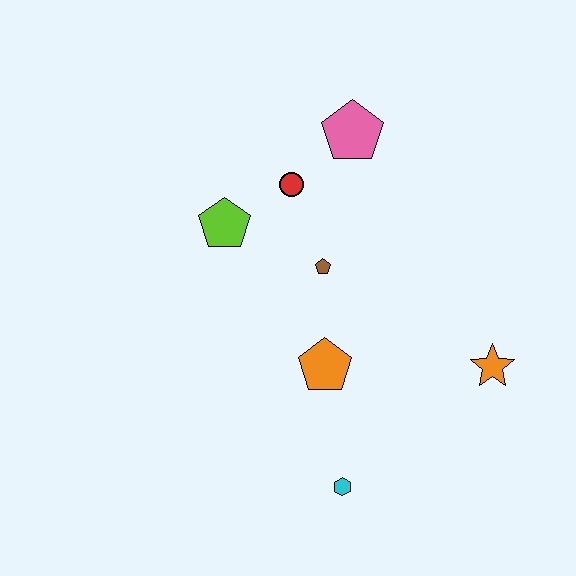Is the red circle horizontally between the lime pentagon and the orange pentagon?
Yes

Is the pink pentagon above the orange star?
Yes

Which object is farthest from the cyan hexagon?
The pink pentagon is farthest from the cyan hexagon.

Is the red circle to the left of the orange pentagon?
Yes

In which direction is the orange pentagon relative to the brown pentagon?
The orange pentagon is below the brown pentagon.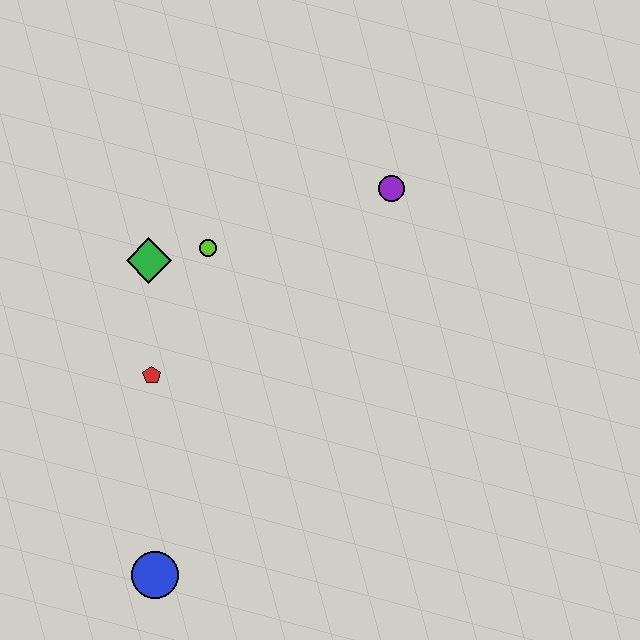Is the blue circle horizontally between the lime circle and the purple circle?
No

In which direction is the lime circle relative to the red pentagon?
The lime circle is above the red pentagon.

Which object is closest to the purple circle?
The lime circle is closest to the purple circle.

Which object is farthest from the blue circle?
The purple circle is farthest from the blue circle.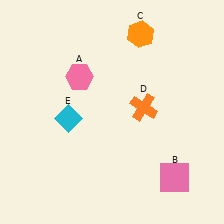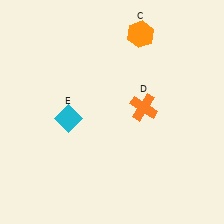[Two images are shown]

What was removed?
The pink hexagon (A), the pink square (B) were removed in Image 2.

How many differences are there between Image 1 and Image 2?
There are 2 differences between the two images.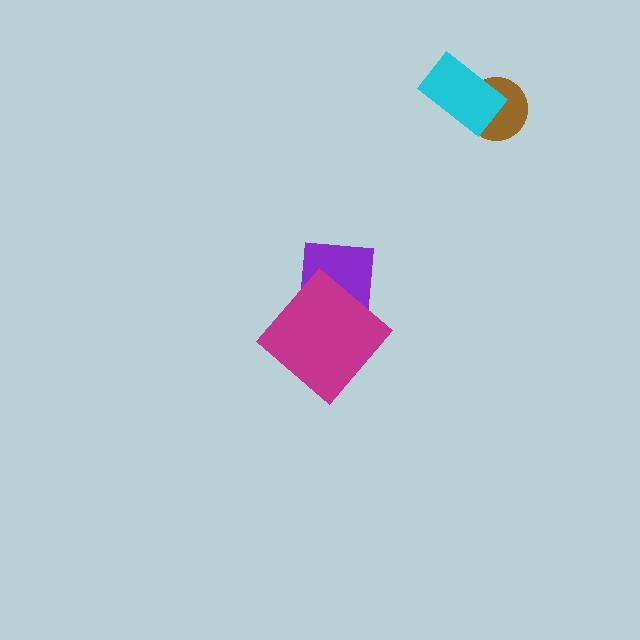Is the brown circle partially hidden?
Yes, it is partially covered by another shape.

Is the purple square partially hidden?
Yes, it is partially covered by another shape.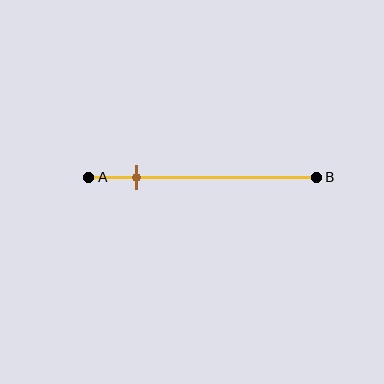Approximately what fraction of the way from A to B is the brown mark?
The brown mark is approximately 20% of the way from A to B.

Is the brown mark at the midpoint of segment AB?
No, the mark is at about 20% from A, not at the 50% midpoint.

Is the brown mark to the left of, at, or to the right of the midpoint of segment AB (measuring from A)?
The brown mark is to the left of the midpoint of segment AB.